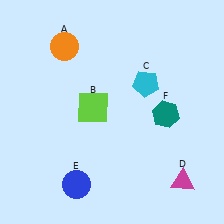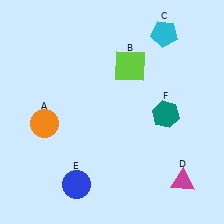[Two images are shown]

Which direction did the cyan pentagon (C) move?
The cyan pentagon (C) moved up.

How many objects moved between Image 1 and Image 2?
3 objects moved between the two images.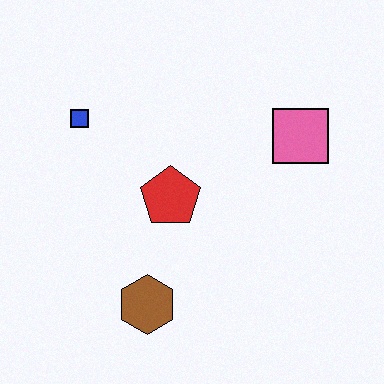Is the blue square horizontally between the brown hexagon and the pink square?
No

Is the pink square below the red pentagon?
No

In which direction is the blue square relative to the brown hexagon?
The blue square is above the brown hexagon.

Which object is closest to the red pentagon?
The brown hexagon is closest to the red pentagon.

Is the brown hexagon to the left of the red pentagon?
Yes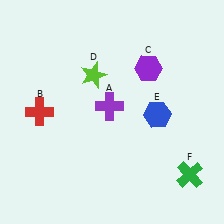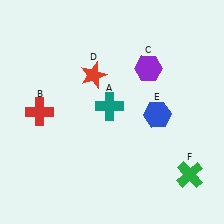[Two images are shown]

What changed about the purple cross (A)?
In Image 1, A is purple. In Image 2, it changed to teal.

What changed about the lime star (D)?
In Image 1, D is lime. In Image 2, it changed to red.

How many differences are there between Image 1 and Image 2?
There are 2 differences between the two images.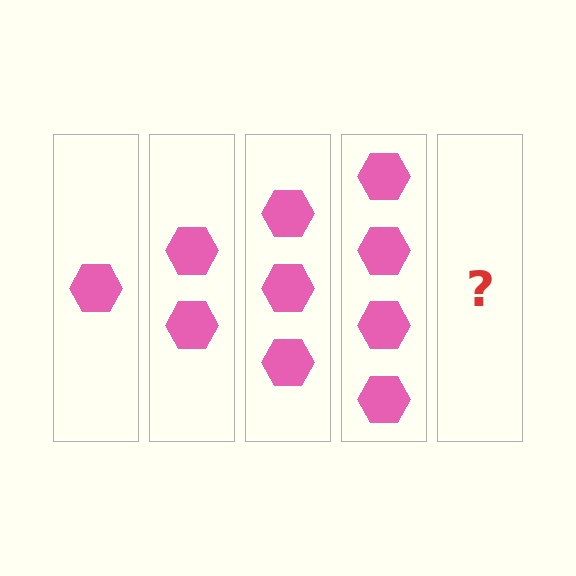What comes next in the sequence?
The next element should be 5 hexagons.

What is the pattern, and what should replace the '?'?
The pattern is that each step adds one more hexagon. The '?' should be 5 hexagons.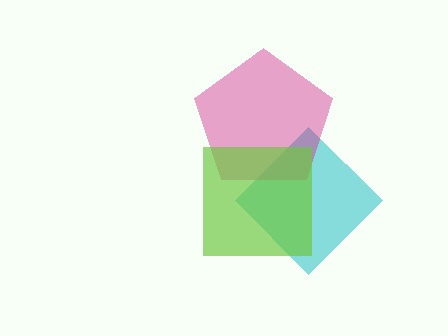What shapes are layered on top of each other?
The layered shapes are: a cyan diamond, a magenta pentagon, a lime square.